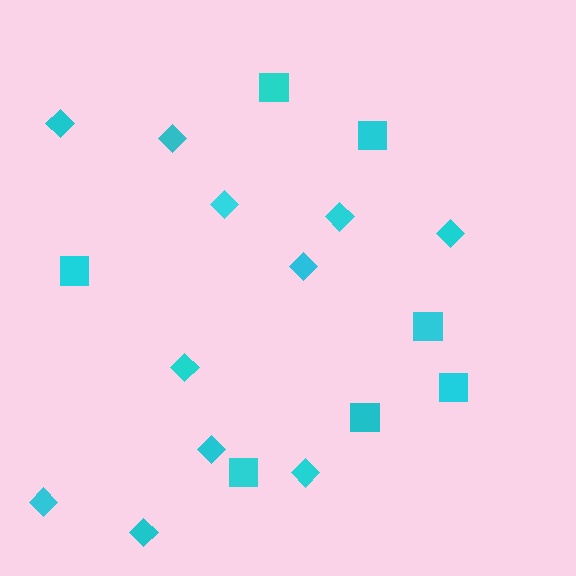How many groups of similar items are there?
There are 2 groups: one group of squares (7) and one group of diamonds (11).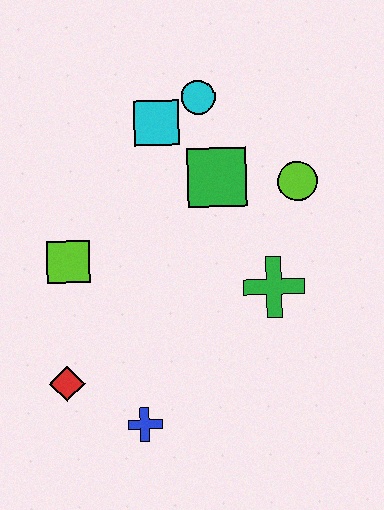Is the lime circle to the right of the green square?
Yes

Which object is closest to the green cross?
The lime circle is closest to the green cross.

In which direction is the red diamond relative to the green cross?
The red diamond is to the left of the green cross.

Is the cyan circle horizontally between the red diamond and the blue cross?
No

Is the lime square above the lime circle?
No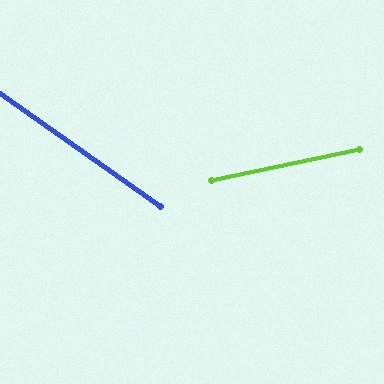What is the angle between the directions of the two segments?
Approximately 47 degrees.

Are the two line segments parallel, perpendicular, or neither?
Neither parallel nor perpendicular — they differ by about 47°.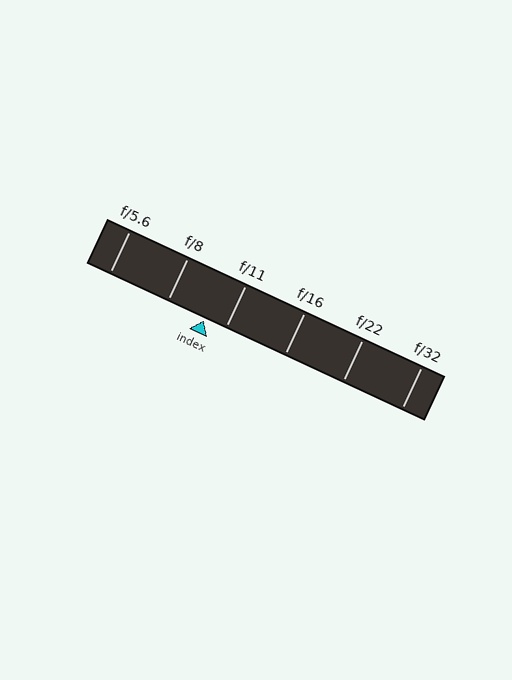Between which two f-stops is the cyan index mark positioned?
The index mark is between f/8 and f/11.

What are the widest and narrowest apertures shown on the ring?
The widest aperture shown is f/5.6 and the narrowest is f/32.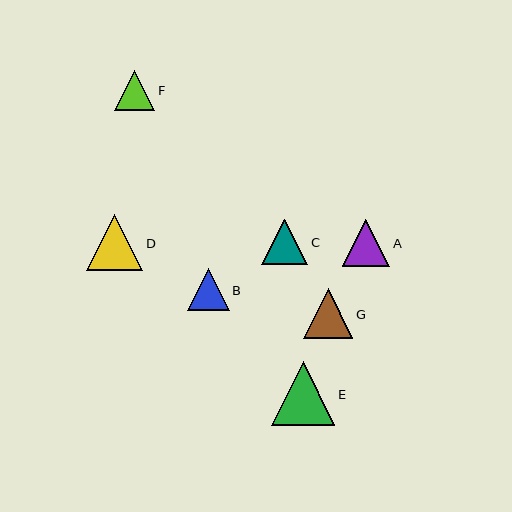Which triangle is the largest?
Triangle E is the largest with a size of approximately 64 pixels.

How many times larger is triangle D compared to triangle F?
Triangle D is approximately 1.4 times the size of triangle F.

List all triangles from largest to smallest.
From largest to smallest: E, D, G, A, C, B, F.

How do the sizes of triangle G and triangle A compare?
Triangle G and triangle A are approximately the same size.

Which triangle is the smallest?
Triangle F is the smallest with a size of approximately 40 pixels.